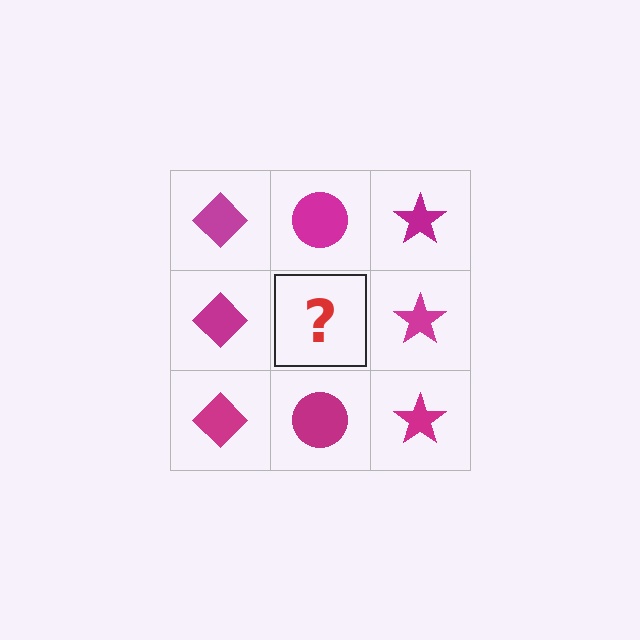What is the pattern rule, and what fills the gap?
The rule is that each column has a consistent shape. The gap should be filled with a magenta circle.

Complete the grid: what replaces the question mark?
The question mark should be replaced with a magenta circle.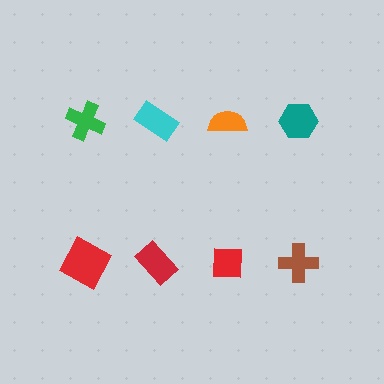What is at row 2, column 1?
A red square.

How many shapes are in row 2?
4 shapes.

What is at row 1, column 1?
A green cross.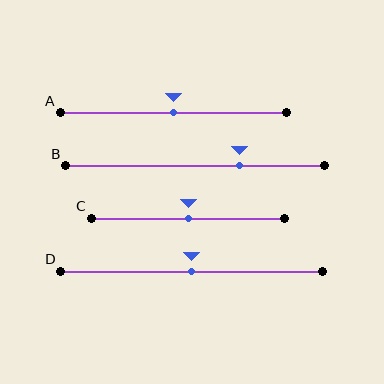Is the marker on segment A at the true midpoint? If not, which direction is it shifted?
Yes, the marker on segment A is at the true midpoint.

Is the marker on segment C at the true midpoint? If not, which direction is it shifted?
Yes, the marker on segment C is at the true midpoint.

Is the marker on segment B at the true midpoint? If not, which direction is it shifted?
No, the marker on segment B is shifted to the right by about 17% of the segment length.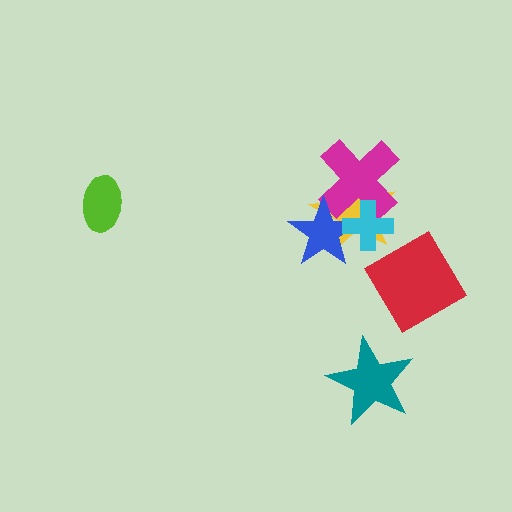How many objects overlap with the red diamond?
0 objects overlap with the red diamond.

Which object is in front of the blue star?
The cyan cross is in front of the blue star.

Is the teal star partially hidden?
No, no other shape covers it.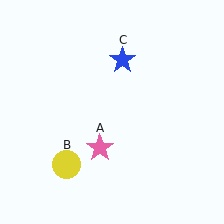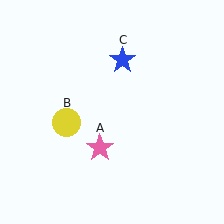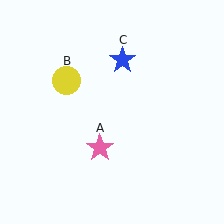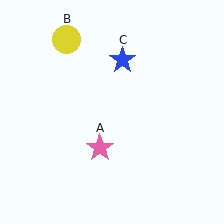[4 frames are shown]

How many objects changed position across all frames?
1 object changed position: yellow circle (object B).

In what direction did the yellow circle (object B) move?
The yellow circle (object B) moved up.